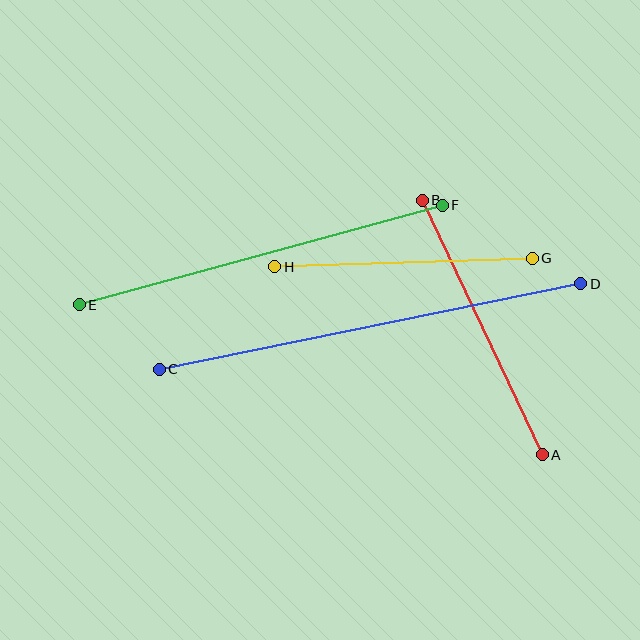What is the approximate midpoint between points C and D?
The midpoint is at approximately (370, 326) pixels.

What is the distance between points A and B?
The distance is approximately 281 pixels.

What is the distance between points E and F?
The distance is approximately 376 pixels.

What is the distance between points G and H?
The distance is approximately 258 pixels.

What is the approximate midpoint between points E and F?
The midpoint is at approximately (261, 255) pixels.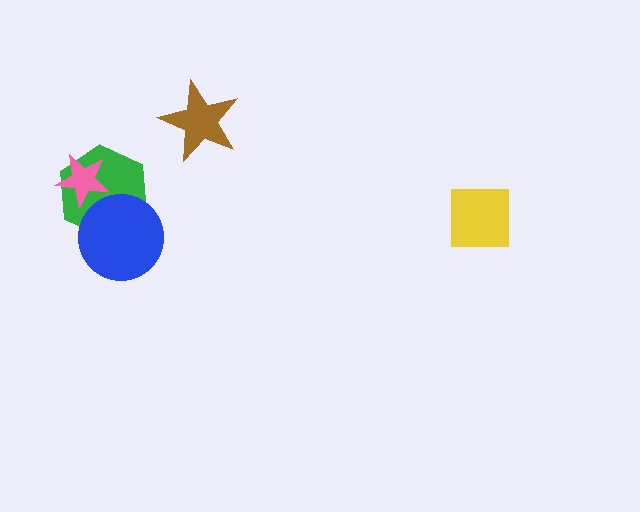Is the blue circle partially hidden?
No, no other shape covers it.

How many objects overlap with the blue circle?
1 object overlaps with the blue circle.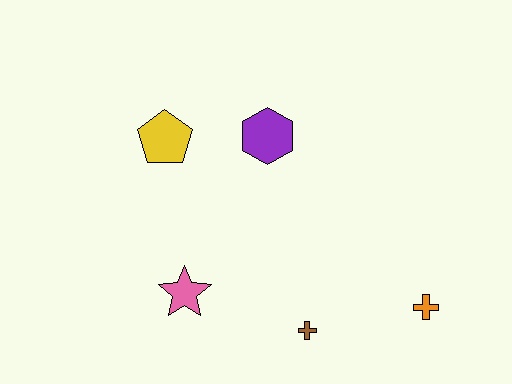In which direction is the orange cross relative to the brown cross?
The orange cross is to the right of the brown cross.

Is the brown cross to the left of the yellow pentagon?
No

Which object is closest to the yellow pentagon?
The purple hexagon is closest to the yellow pentagon.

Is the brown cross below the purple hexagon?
Yes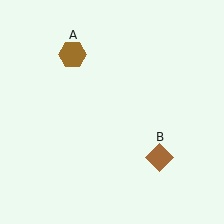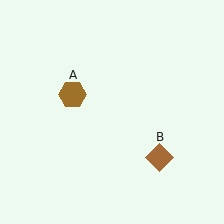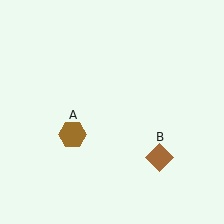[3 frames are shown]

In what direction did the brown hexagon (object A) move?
The brown hexagon (object A) moved down.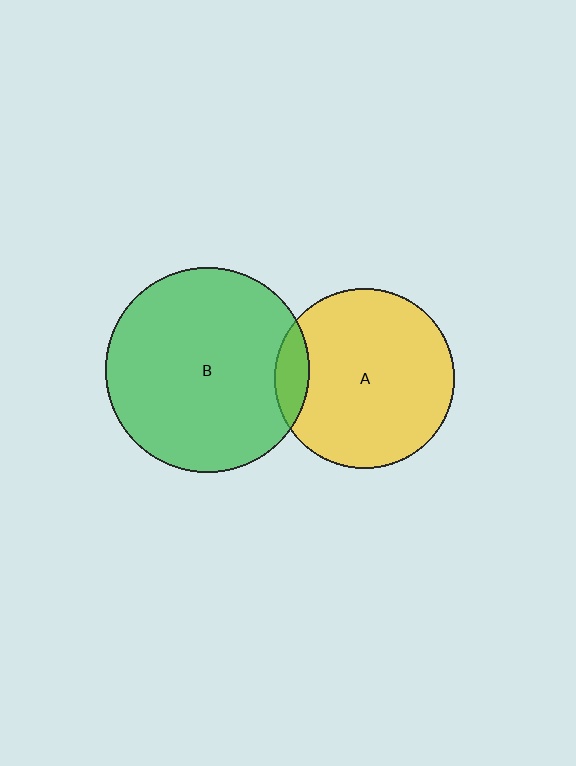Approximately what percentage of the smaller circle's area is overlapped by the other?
Approximately 10%.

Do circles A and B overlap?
Yes.